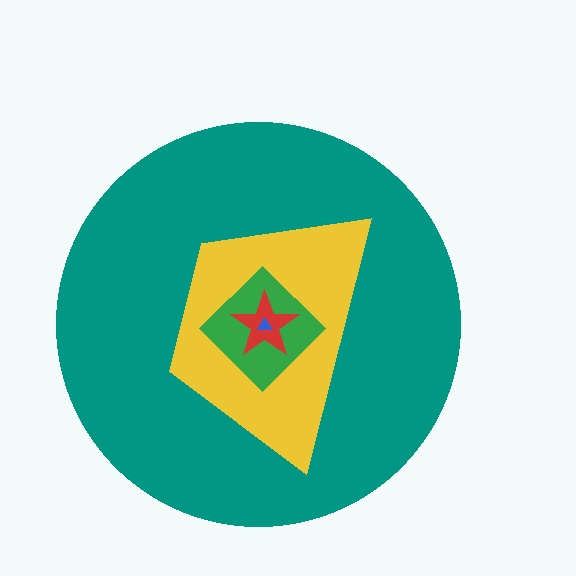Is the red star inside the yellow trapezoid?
Yes.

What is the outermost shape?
The teal circle.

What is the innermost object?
The blue triangle.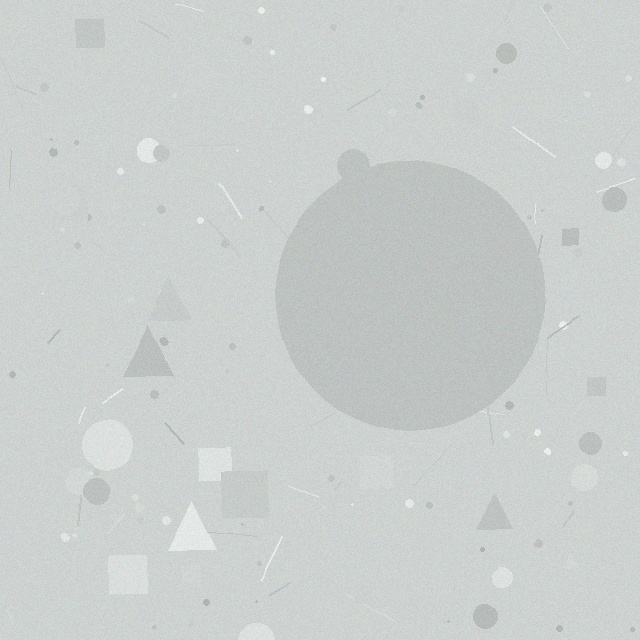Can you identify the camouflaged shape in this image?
The camouflaged shape is a circle.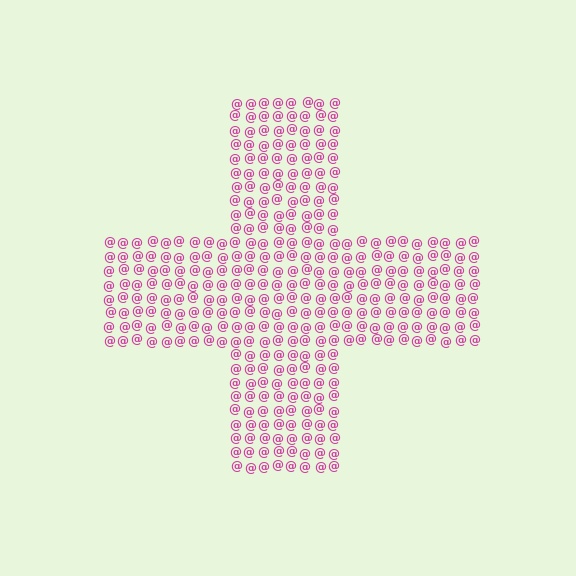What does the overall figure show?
The overall figure shows a cross.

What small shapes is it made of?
It is made of small at signs.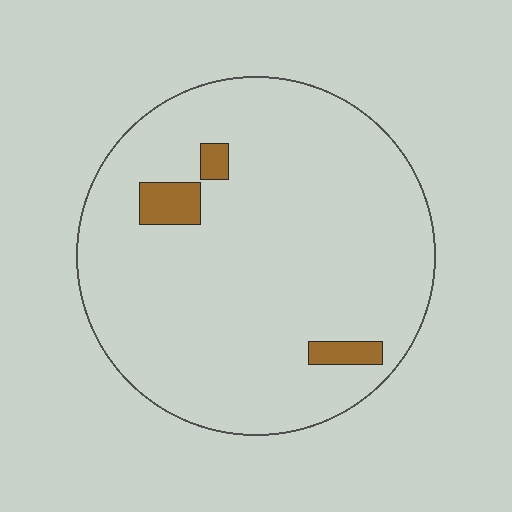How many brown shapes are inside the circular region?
3.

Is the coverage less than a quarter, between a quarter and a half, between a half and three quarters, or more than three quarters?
Less than a quarter.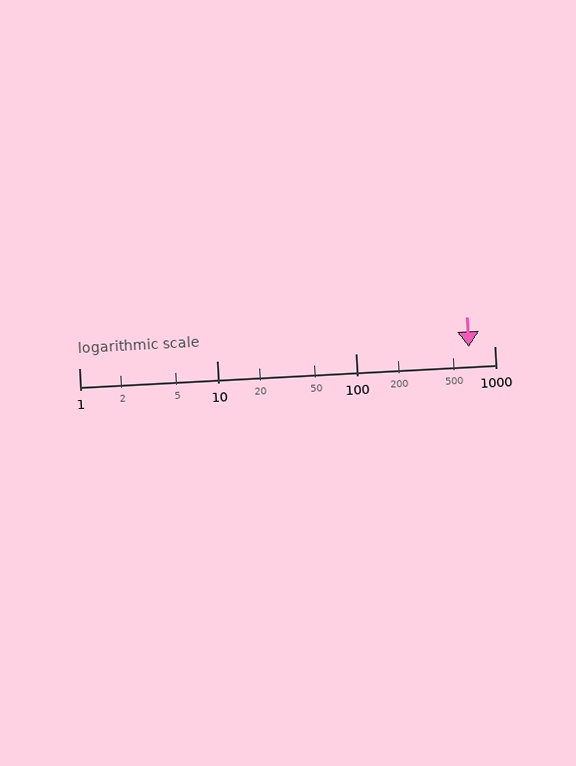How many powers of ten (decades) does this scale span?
The scale spans 3 decades, from 1 to 1000.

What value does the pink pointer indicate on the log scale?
The pointer indicates approximately 660.